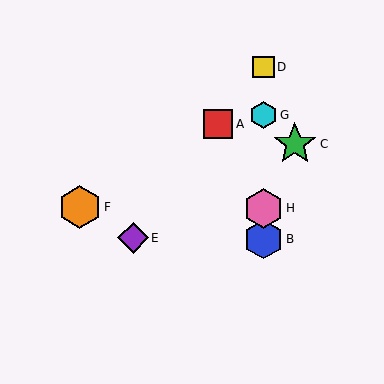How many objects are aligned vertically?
4 objects (B, D, G, H) are aligned vertically.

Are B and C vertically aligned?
No, B is at x≈264 and C is at x≈295.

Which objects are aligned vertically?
Objects B, D, G, H are aligned vertically.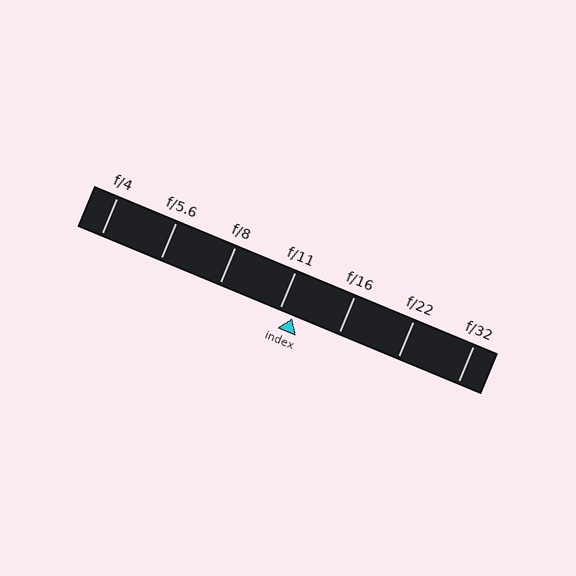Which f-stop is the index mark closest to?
The index mark is closest to f/11.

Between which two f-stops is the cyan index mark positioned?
The index mark is between f/11 and f/16.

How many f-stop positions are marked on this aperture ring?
There are 7 f-stop positions marked.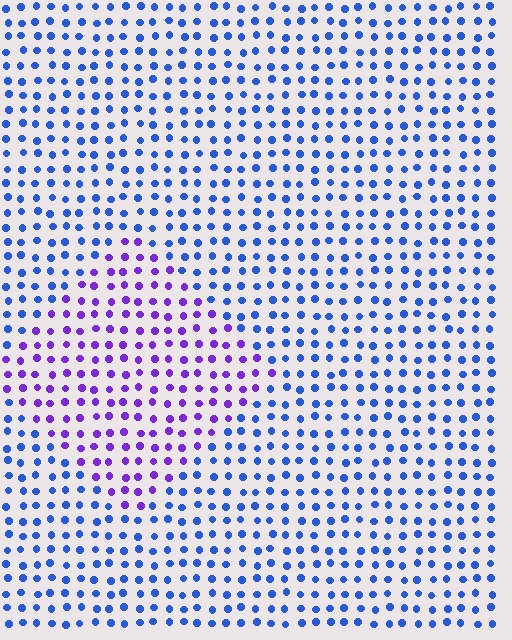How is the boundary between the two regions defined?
The boundary is defined purely by a slight shift in hue (about 46 degrees). Spacing, size, and orientation are identical on both sides.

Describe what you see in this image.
The image is filled with small blue elements in a uniform arrangement. A diamond-shaped region is visible where the elements are tinted to a slightly different hue, forming a subtle color boundary.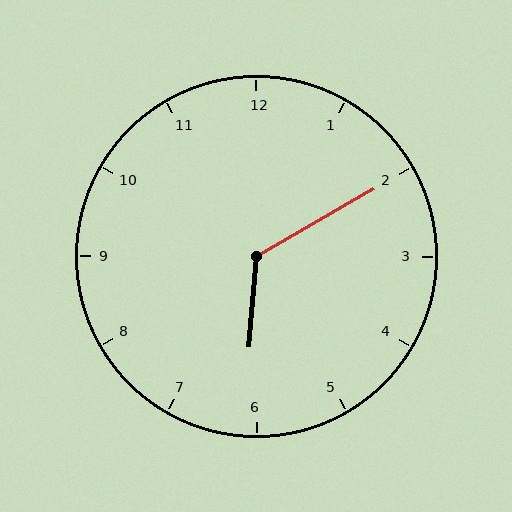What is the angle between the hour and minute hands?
Approximately 125 degrees.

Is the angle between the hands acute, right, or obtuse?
It is obtuse.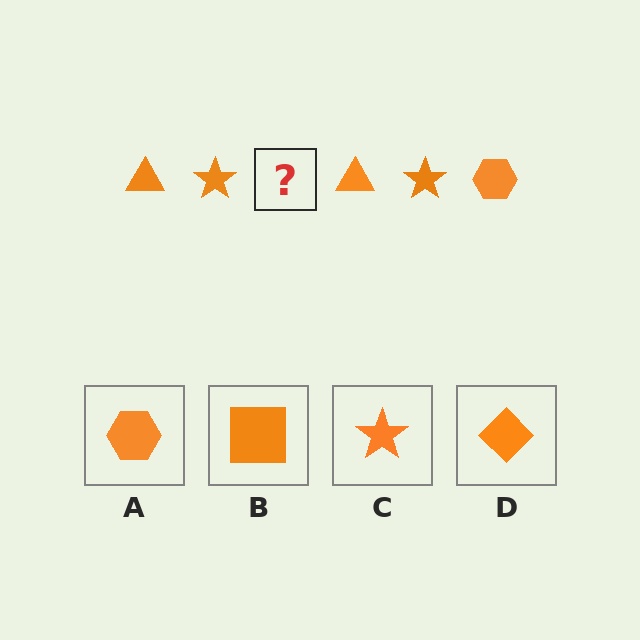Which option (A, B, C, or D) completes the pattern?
A.